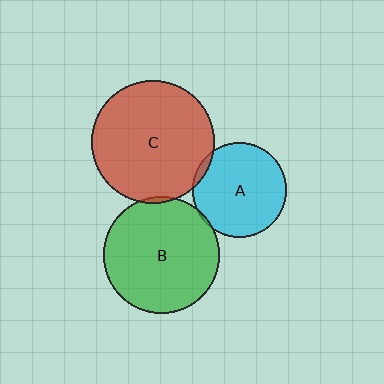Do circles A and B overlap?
Yes.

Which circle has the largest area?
Circle C (red).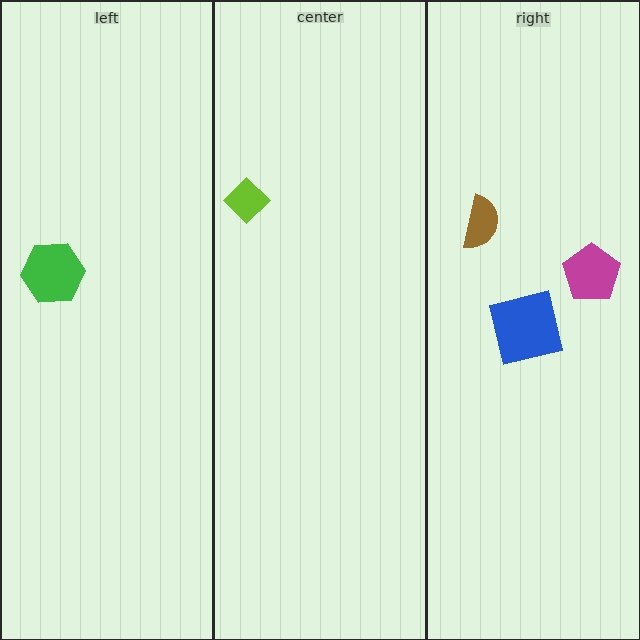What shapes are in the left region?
The green hexagon.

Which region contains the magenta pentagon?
The right region.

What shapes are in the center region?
The lime diamond.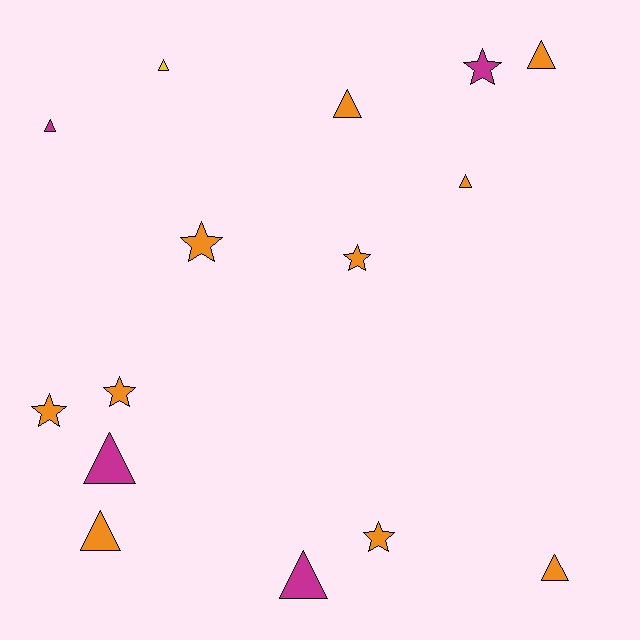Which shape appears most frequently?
Triangle, with 9 objects.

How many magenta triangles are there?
There are 3 magenta triangles.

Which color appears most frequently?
Orange, with 10 objects.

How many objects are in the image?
There are 15 objects.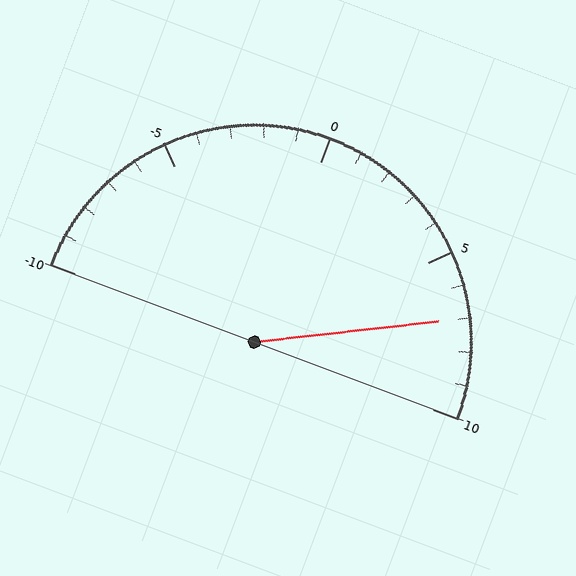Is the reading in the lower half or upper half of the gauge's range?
The reading is in the upper half of the range (-10 to 10).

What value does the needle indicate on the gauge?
The needle indicates approximately 7.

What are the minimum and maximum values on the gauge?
The gauge ranges from -10 to 10.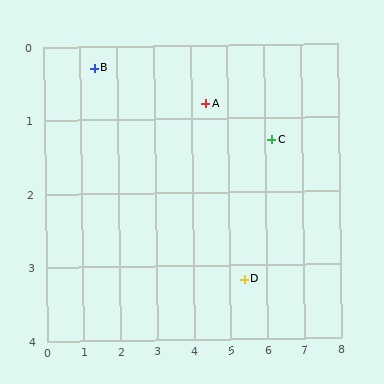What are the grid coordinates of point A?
Point A is at approximately (4.4, 0.8).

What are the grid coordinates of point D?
Point D is at approximately (5.4, 3.2).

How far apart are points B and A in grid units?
Points B and A are about 3.0 grid units apart.